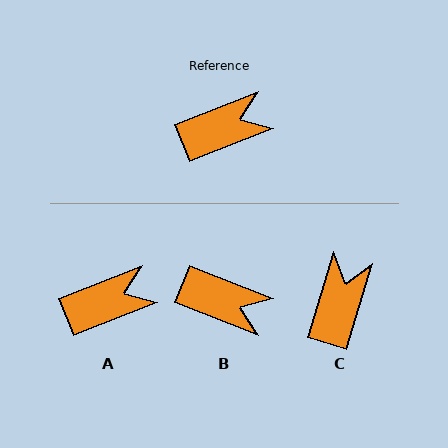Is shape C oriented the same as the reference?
No, it is off by about 51 degrees.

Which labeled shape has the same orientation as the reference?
A.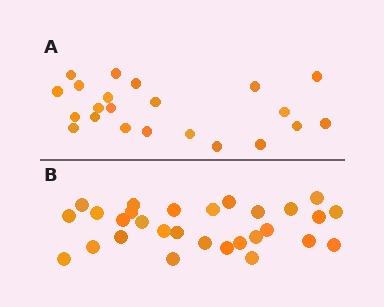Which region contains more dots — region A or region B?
Region B (the bottom region) has more dots.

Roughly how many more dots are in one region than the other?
Region B has roughly 8 or so more dots than region A.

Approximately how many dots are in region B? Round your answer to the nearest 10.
About 30 dots. (The exact count is 29, which rounds to 30.)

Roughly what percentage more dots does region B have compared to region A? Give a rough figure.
About 30% more.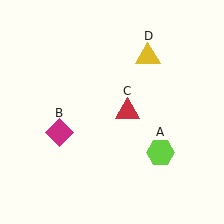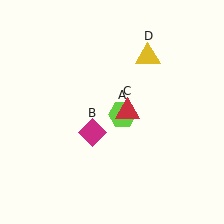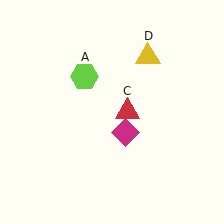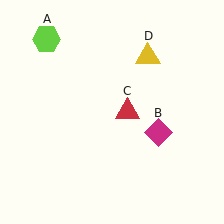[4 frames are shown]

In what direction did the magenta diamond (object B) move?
The magenta diamond (object B) moved right.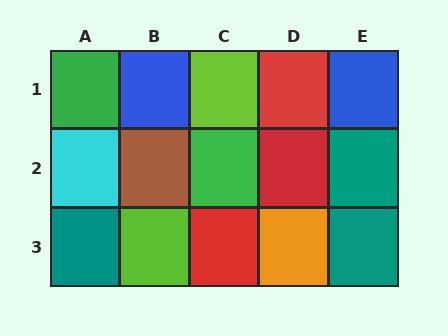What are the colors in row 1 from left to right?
Green, blue, lime, red, blue.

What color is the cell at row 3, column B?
Lime.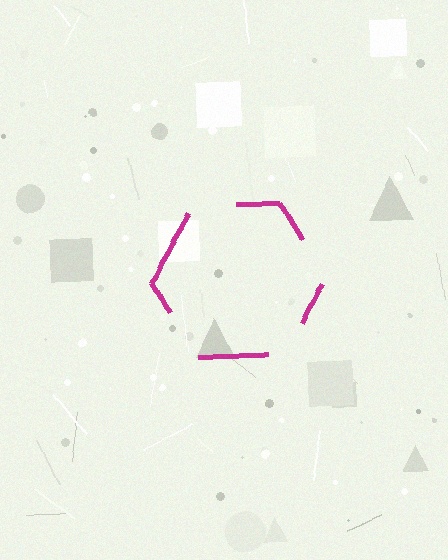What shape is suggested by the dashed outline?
The dashed outline suggests a hexagon.